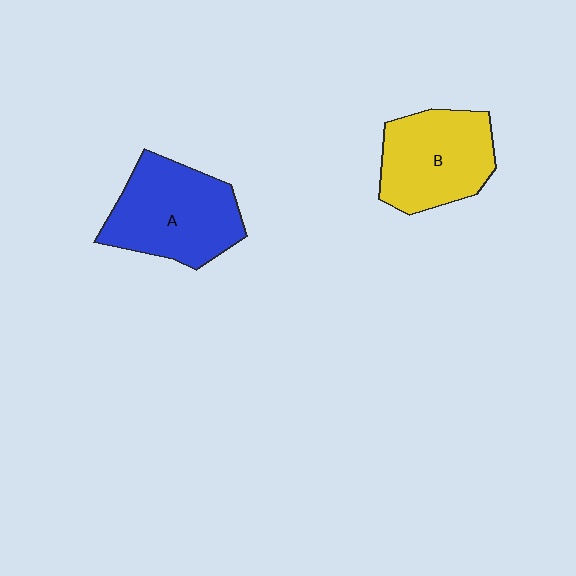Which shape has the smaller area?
Shape B (yellow).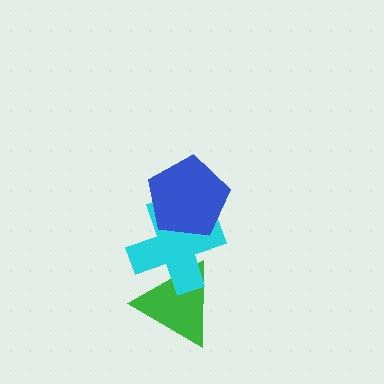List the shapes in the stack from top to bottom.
From top to bottom: the blue pentagon, the cyan cross, the green triangle.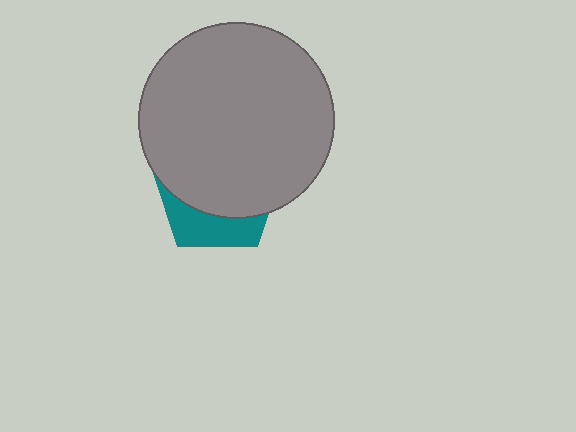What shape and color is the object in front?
The object in front is a gray circle.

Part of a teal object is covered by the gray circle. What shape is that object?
It is a pentagon.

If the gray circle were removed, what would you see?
You would see the complete teal pentagon.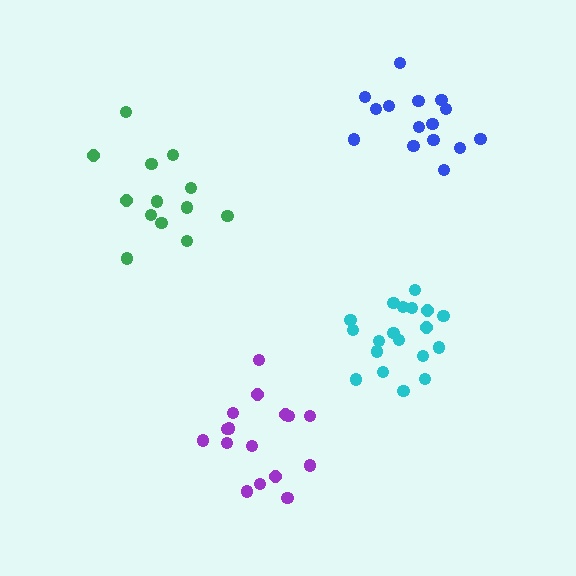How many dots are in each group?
Group 1: 19 dots, Group 2: 15 dots, Group 3: 13 dots, Group 4: 16 dots (63 total).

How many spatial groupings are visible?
There are 4 spatial groupings.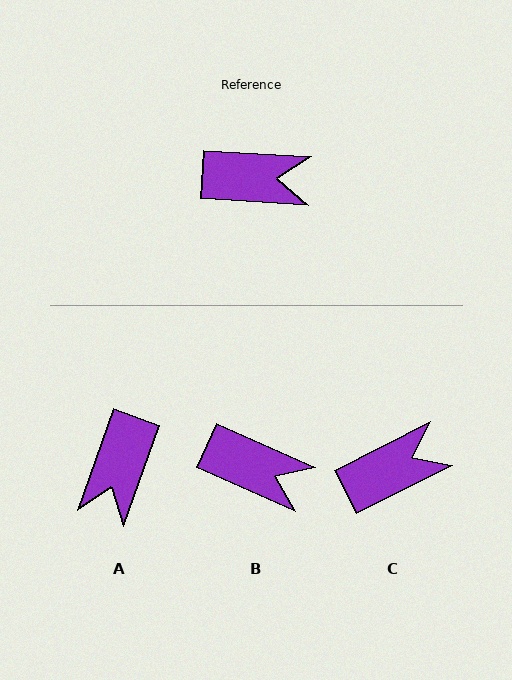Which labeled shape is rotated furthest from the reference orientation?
A, about 106 degrees away.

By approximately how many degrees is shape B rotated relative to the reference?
Approximately 20 degrees clockwise.